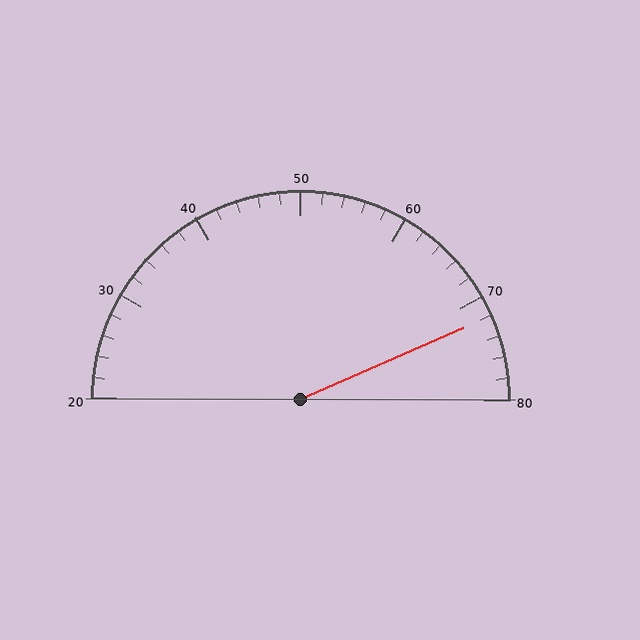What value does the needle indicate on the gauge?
The needle indicates approximately 72.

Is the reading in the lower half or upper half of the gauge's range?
The reading is in the upper half of the range (20 to 80).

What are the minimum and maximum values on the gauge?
The gauge ranges from 20 to 80.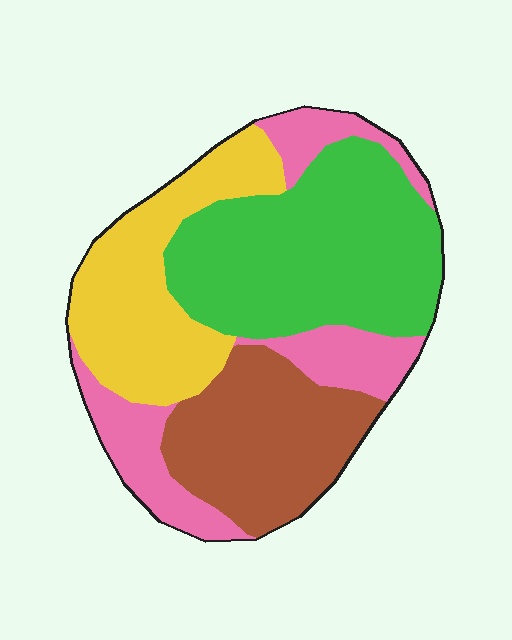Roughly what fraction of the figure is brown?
Brown covers roughly 20% of the figure.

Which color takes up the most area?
Green, at roughly 35%.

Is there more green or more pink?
Green.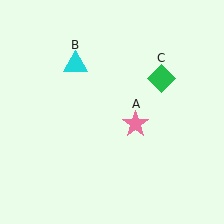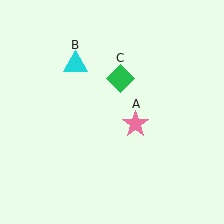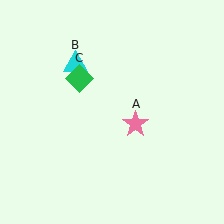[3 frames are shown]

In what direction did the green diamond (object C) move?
The green diamond (object C) moved left.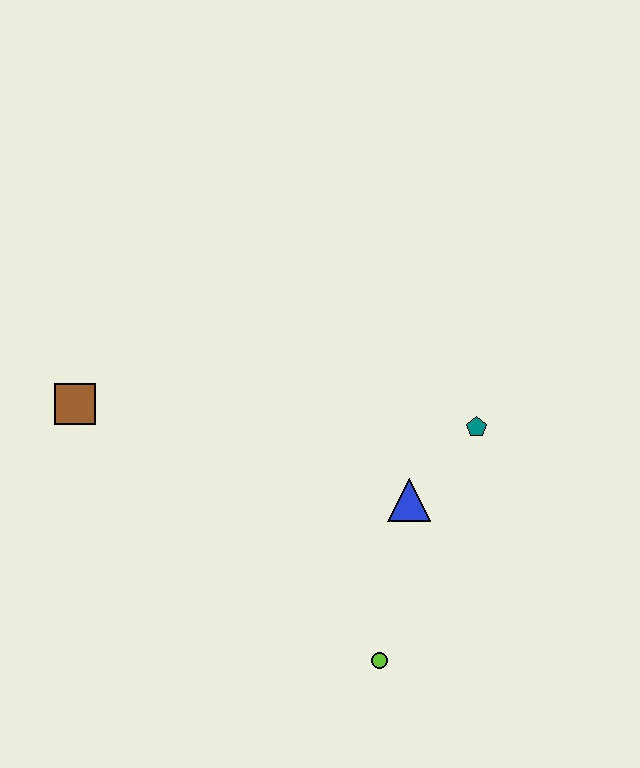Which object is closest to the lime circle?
The blue triangle is closest to the lime circle.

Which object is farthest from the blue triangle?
The brown square is farthest from the blue triangle.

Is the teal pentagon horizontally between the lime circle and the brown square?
No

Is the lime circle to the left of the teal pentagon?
Yes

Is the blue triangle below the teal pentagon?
Yes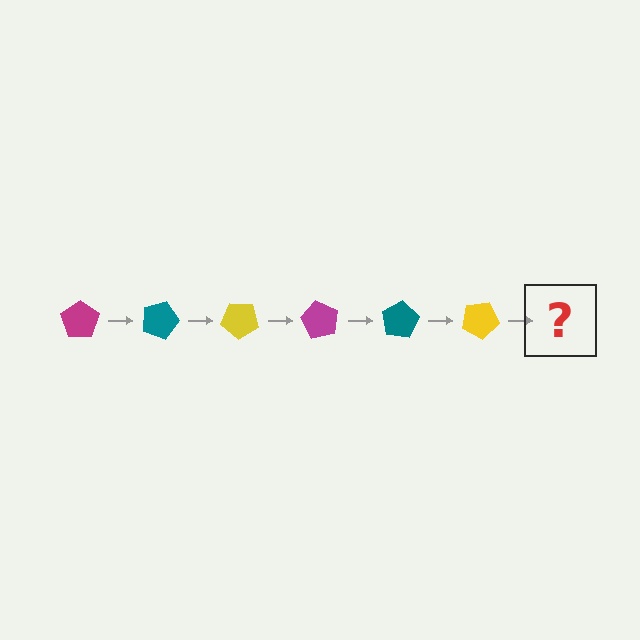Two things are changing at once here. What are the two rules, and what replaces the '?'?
The two rules are that it rotates 20 degrees each step and the color cycles through magenta, teal, and yellow. The '?' should be a magenta pentagon, rotated 120 degrees from the start.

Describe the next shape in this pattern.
It should be a magenta pentagon, rotated 120 degrees from the start.